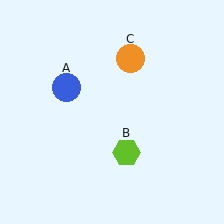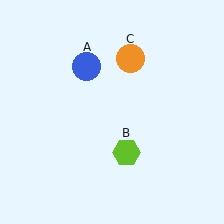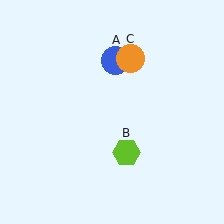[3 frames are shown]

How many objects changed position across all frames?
1 object changed position: blue circle (object A).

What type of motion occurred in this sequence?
The blue circle (object A) rotated clockwise around the center of the scene.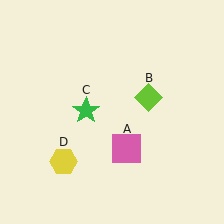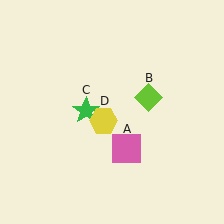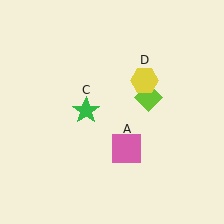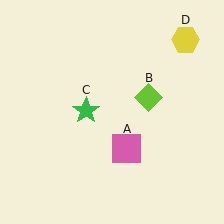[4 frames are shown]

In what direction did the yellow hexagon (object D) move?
The yellow hexagon (object D) moved up and to the right.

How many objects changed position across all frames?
1 object changed position: yellow hexagon (object D).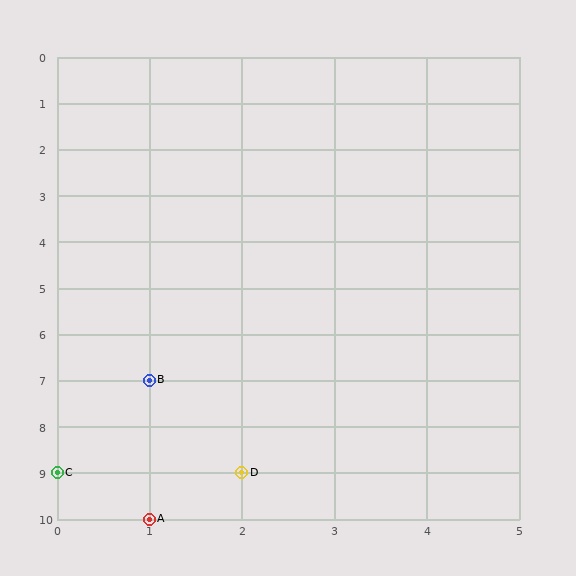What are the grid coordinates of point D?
Point D is at grid coordinates (2, 9).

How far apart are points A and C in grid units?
Points A and C are 1 column and 1 row apart (about 1.4 grid units diagonally).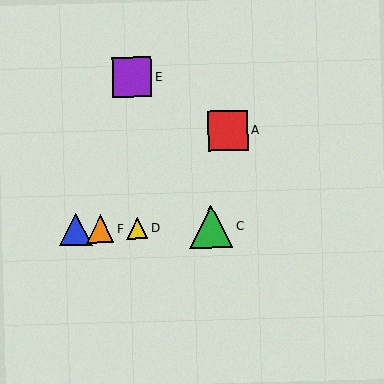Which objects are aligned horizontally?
Objects B, C, D, F are aligned horizontally.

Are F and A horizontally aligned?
No, F is at y≈229 and A is at y≈131.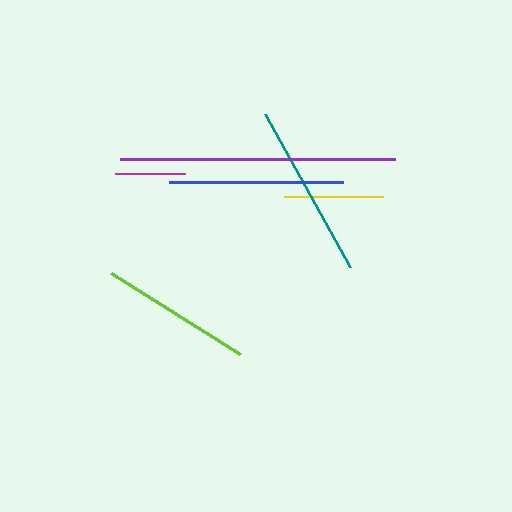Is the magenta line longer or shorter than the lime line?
The lime line is longer than the magenta line.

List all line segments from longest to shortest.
From longest to shortest: purple, teal, blue, lime, yellow, magenta.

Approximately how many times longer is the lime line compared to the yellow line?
The lime line is approximately 1.5 times the length of the yellow line.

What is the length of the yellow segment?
The yellow segment is approximately 100 pixels long.